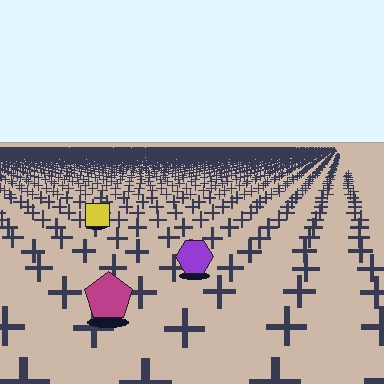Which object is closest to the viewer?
The magenta pentagon is closest. The texture marks near it are larger and more spread out.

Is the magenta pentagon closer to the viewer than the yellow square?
Yes. The magenta pentagon is closer — you can tell from the texture gradient: the ground texture is coarser near it.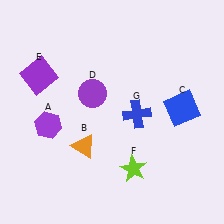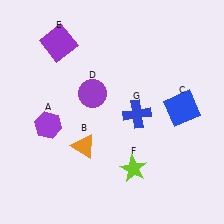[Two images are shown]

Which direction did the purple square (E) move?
The purple square (E) moved up.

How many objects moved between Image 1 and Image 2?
1 object moved between the two images.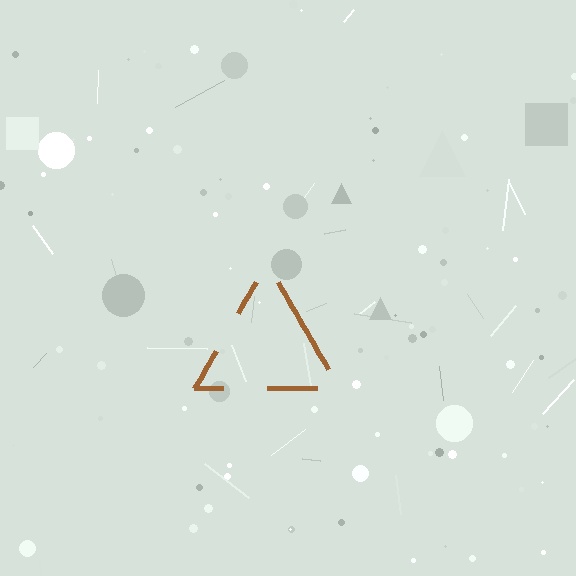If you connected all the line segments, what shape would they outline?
They would outline a triangle.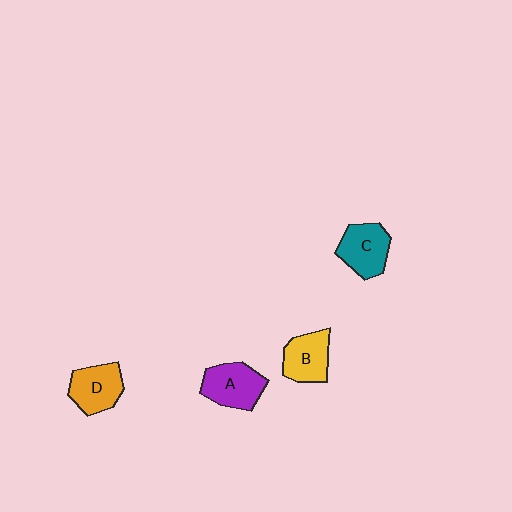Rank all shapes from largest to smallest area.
From largest to smallest: A (purple), C (teal), D (orange), B (yellow).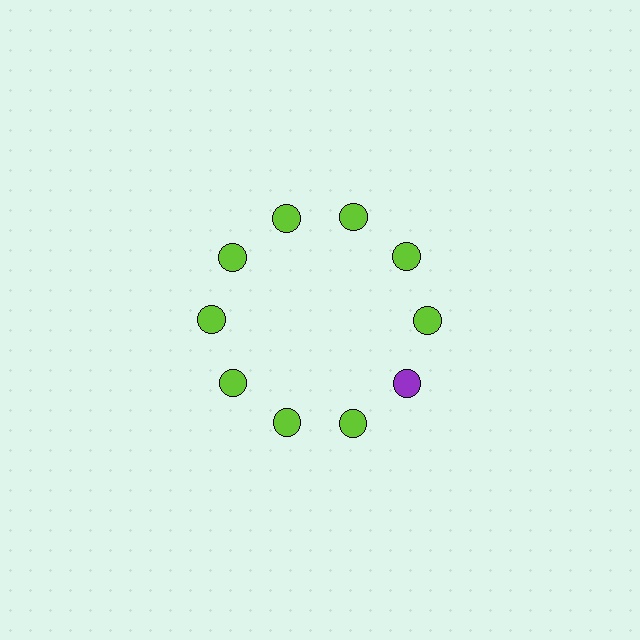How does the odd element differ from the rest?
It has a different color: purple instead of lime.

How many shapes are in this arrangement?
There are 10 shapes arranged in a ring pattern.